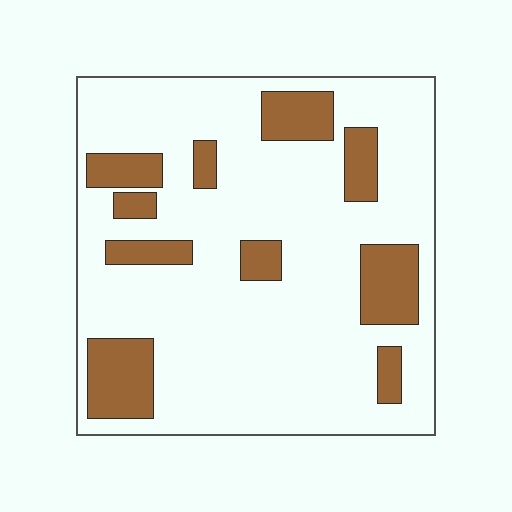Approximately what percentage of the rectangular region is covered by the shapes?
Approximately 20%.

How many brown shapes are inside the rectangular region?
10.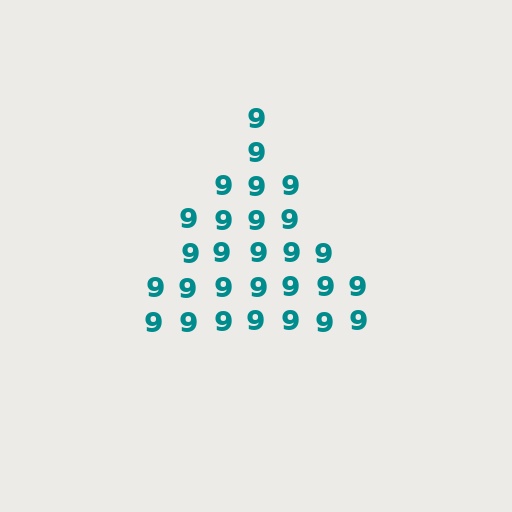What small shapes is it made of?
It is made of small digit 9's.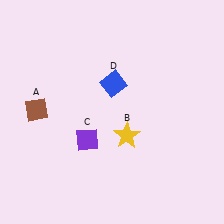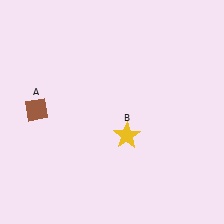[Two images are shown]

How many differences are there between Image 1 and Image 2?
There are 2 differences between the two images.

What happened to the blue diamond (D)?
The blue diamond (D) was removed in Image 2. It was in the top-right area of Image 1.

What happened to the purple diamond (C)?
The purple diamond (C) was removed in Image 2. It was in the bottom-left area of Image 1.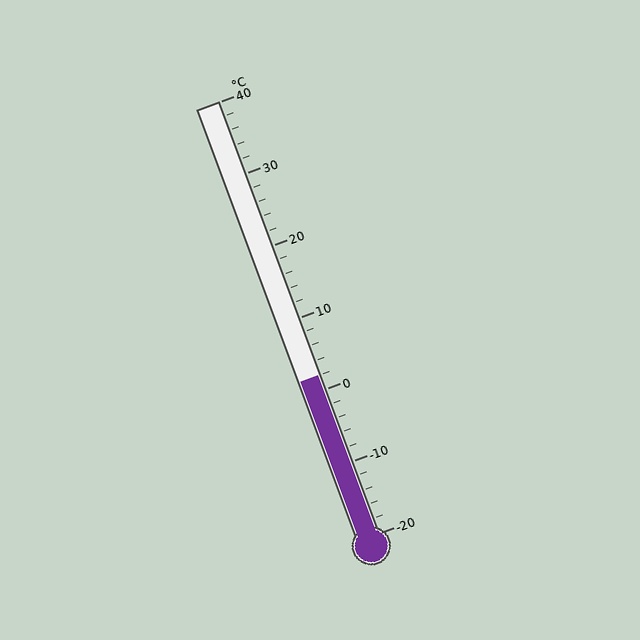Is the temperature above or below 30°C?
The temperature is below 30°C.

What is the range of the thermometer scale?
The thermometer scale ranges from -20°C to 40°C.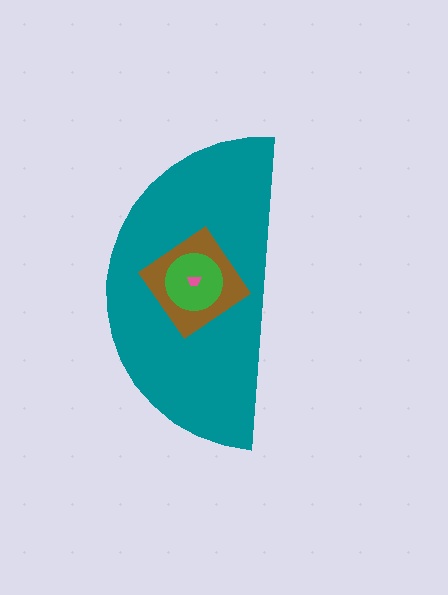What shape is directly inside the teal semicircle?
The brown diamond.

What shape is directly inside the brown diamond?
The green circle.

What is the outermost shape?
The teal semicircle.